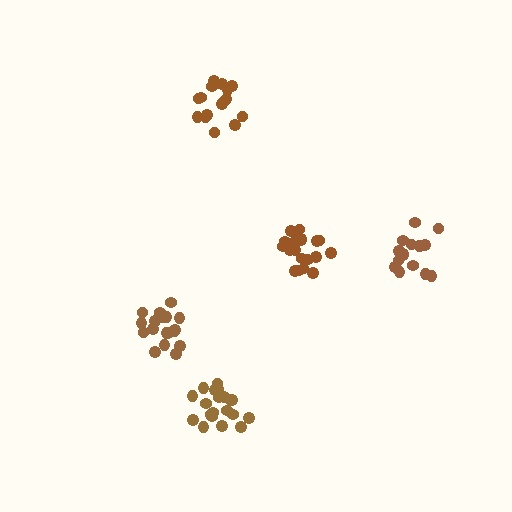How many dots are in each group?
Group 1: 20 dots, Group 2: 15 dots, Group 3: 19 dots, Group 4: 18 dots, Group 5: 16 dots (88 total).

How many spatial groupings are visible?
There are 5 spatial groupings.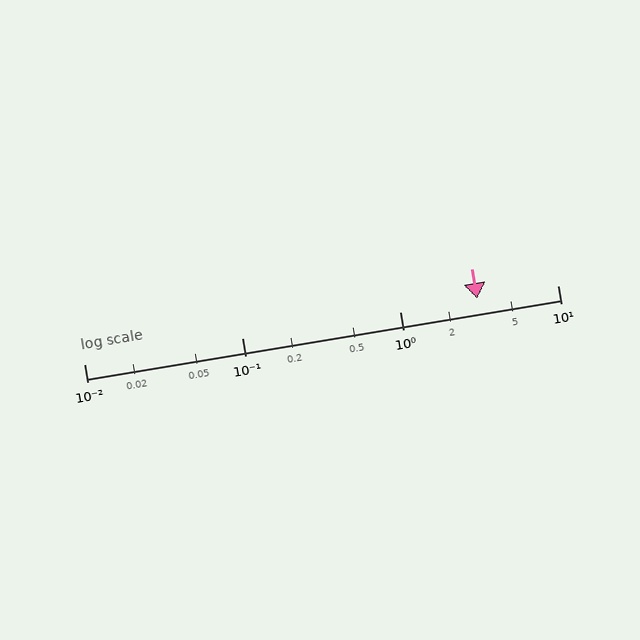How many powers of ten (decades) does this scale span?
The scale spans 3 decades, from 0.01 to 10.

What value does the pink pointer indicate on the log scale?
The pointer indicates approximately 3.1.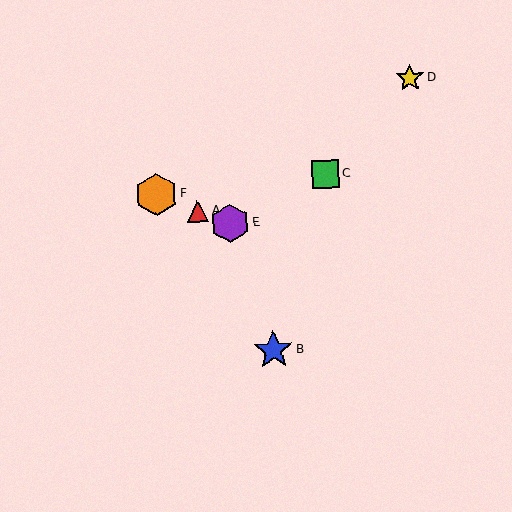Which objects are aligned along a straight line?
Objects A, E, F are aligned along a straight line.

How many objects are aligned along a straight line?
3 objects (A, E, F) are aligned along a straight line.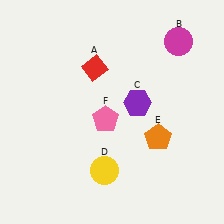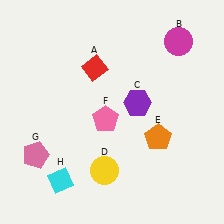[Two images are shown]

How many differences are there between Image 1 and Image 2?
There are 2 differences between the two images.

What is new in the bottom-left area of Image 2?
A cyan diamond (H) was added in the bottom-left area of Image 2.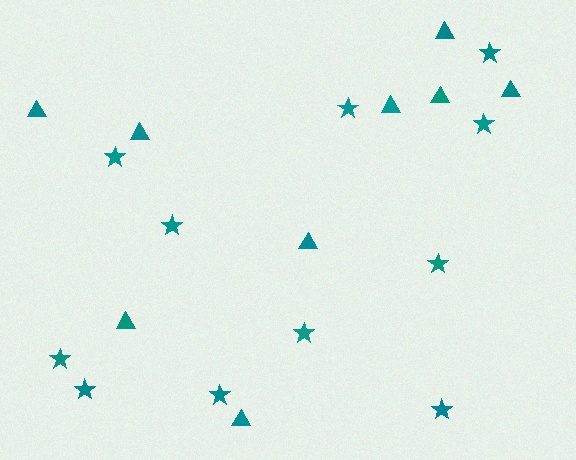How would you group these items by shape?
There are 2 groups: one group of stars (11) and one group of triangles (9).